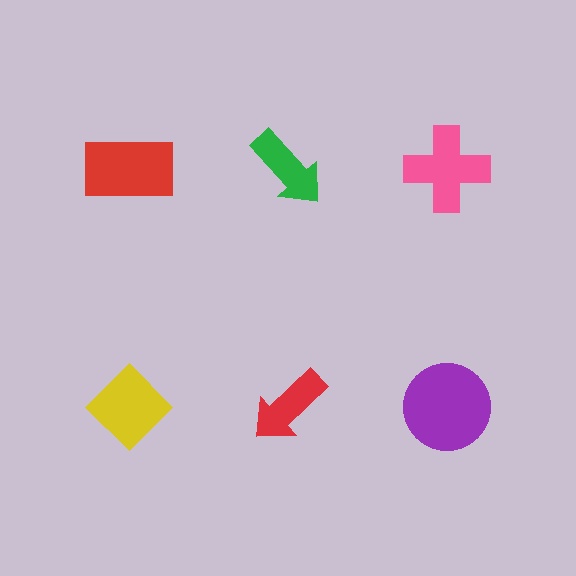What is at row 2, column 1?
A yellow diamond.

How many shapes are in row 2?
3 shapes.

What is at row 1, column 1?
A red rectangle.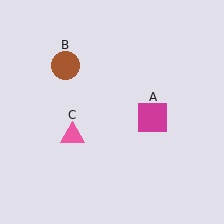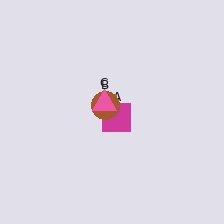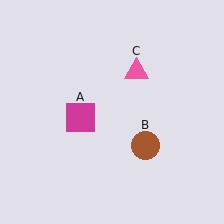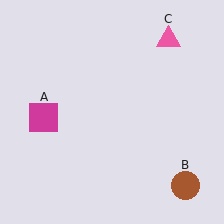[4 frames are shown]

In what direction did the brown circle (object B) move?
The brown circle (object B) moved down and to the right.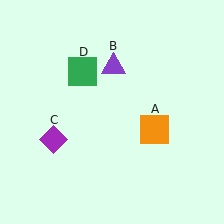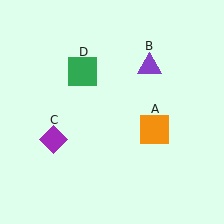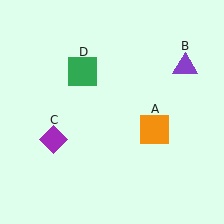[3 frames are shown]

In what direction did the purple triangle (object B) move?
The purple triangle (object B) moved right.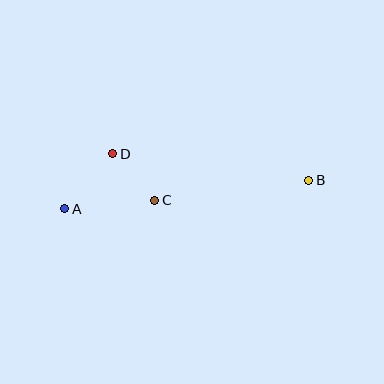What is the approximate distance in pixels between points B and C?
The distance between B and C is approximately 155 pixels.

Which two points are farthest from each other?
Points A and B are farthest from each other.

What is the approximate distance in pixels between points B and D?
The distance between B and D is approximately 198 pixels.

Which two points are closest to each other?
Points C and D are closest to each other.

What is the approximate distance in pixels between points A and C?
The distance between A and C is approximately 91 pixels.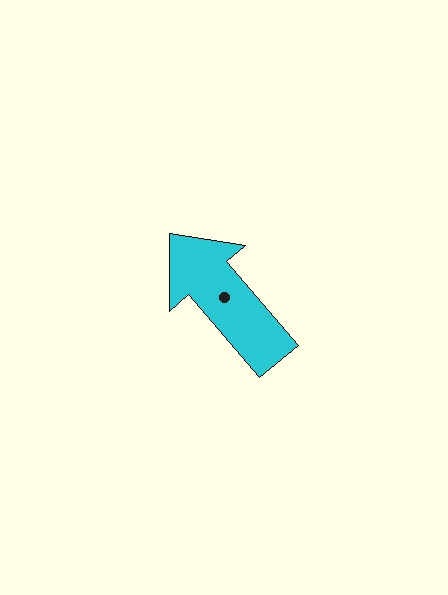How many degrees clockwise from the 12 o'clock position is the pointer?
Approximately 319 degrees.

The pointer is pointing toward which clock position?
Roughly 11 o'clock.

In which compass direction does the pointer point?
Northwest.